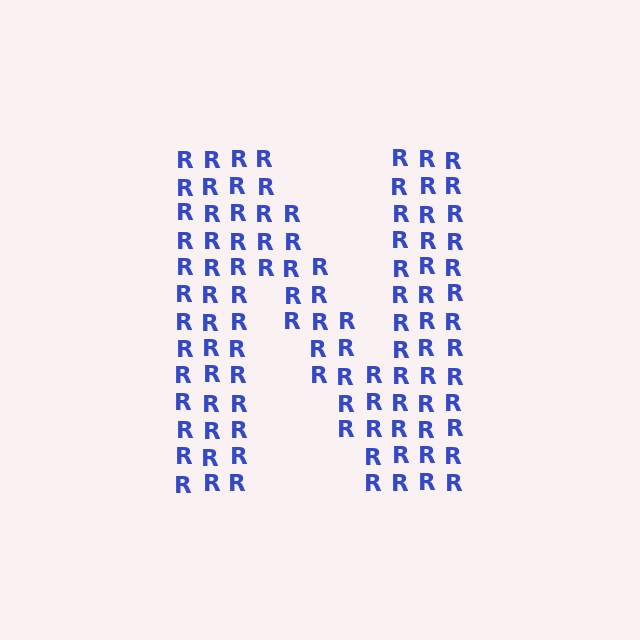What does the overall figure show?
The overall figure shows the letter N.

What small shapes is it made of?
It is made of small letter R's.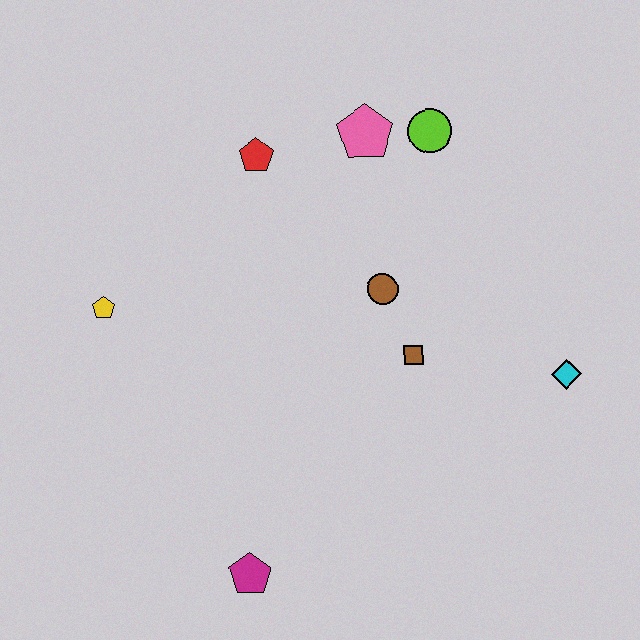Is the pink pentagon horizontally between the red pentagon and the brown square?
Yes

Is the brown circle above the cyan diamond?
Yes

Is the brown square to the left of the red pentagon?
No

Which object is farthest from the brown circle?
The magenta pentagon is farthest from the brown circle.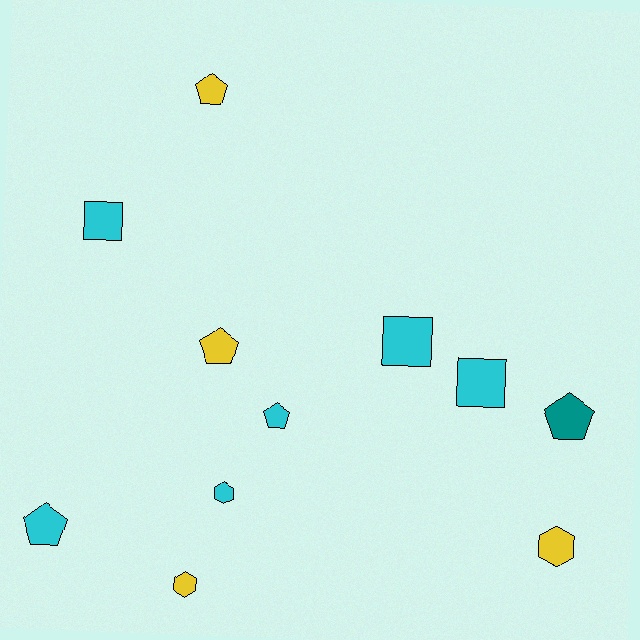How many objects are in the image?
There are 11 objects.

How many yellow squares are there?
There are no yellow squares.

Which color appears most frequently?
Cyan, with 6 objects.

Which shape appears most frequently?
Pentagon, with 5 objects.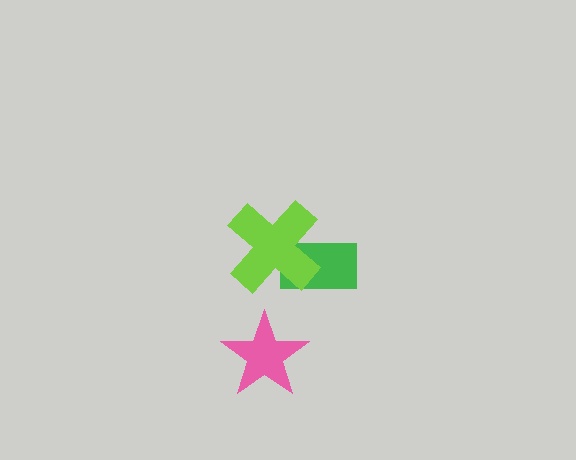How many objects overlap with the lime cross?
1 object overlaps with the lime cross.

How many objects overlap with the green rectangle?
1 object overlaps with the green rectangle.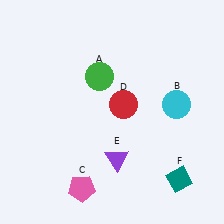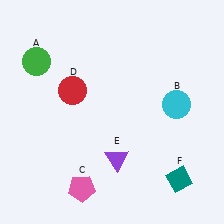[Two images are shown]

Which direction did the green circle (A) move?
The green circle (A) moved left.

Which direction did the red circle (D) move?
The red circle (D) moved left.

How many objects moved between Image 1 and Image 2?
2 objects moved between the two images.